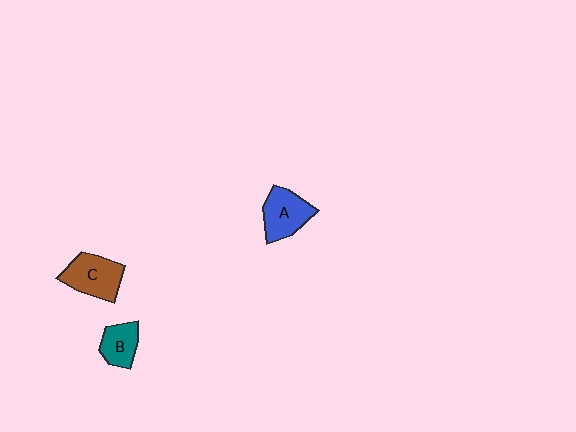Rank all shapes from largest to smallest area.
From largest to smallest: C (brown), A (blue), B (teal).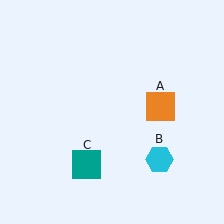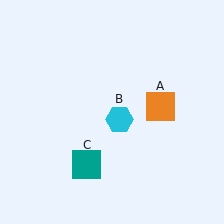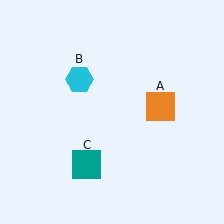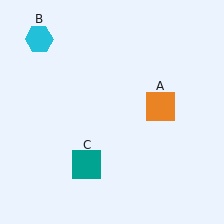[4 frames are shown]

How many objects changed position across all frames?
1 object changed position: cyan hexagon (object B).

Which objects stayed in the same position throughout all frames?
Orange square (object A) and teal square (object C) remained stationary.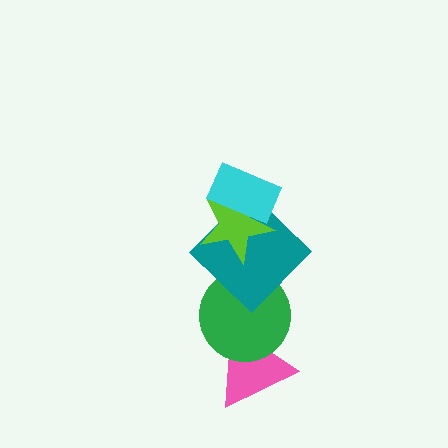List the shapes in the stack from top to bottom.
From top to bottom: the cyan rectangle, the lime star, the teal diamond, the green circle, the pink triangle.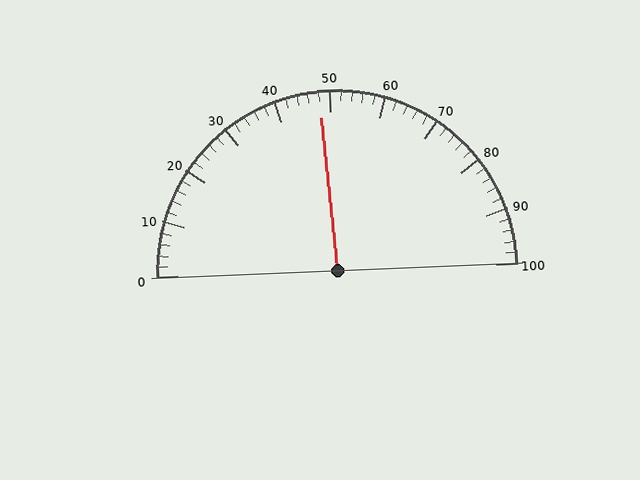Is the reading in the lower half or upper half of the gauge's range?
The reading is in the lower half of the range (0 to 100).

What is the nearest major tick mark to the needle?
The nearest major tick mark is 50.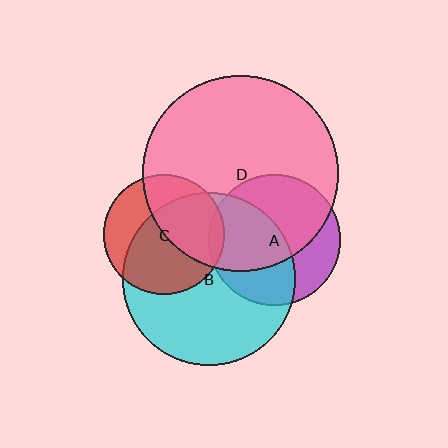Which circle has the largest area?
Circle D (pink).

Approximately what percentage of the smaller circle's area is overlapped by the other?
Approximately 50%.